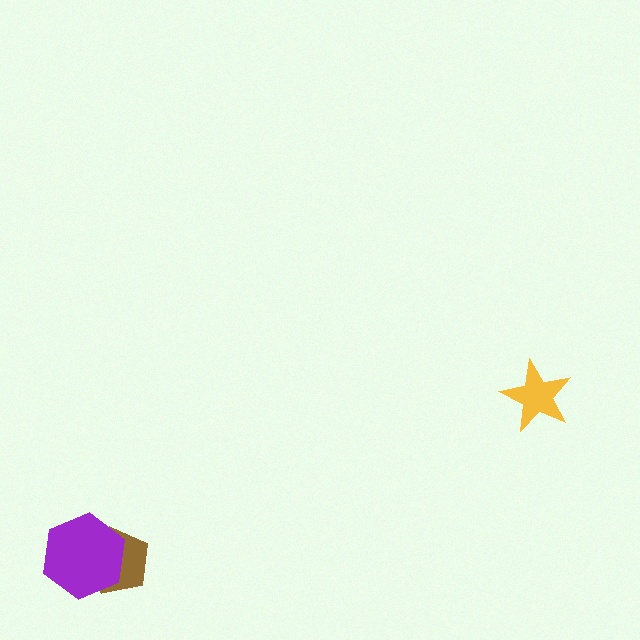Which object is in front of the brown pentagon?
The purple hexagon is in front of the brown pentagon.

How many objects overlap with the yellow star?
0 objects overlap with the yellow star.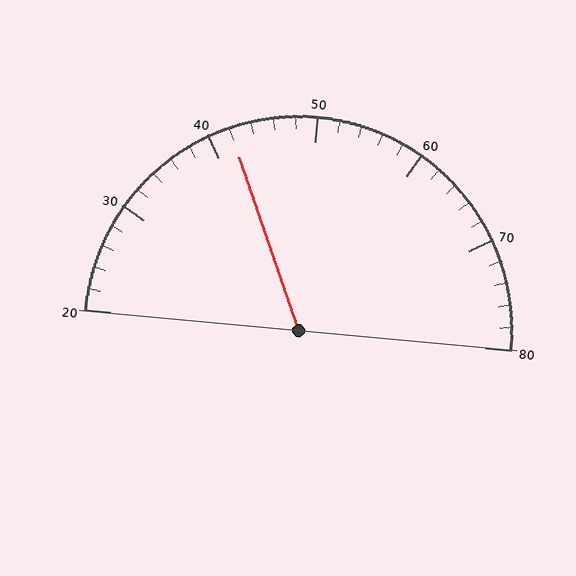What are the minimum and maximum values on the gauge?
The gauge ranges from 20 to 80.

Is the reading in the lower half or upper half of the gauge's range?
The reading is in the lower half of the range (20 to 80).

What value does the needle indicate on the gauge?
The needle indicates approximately 42.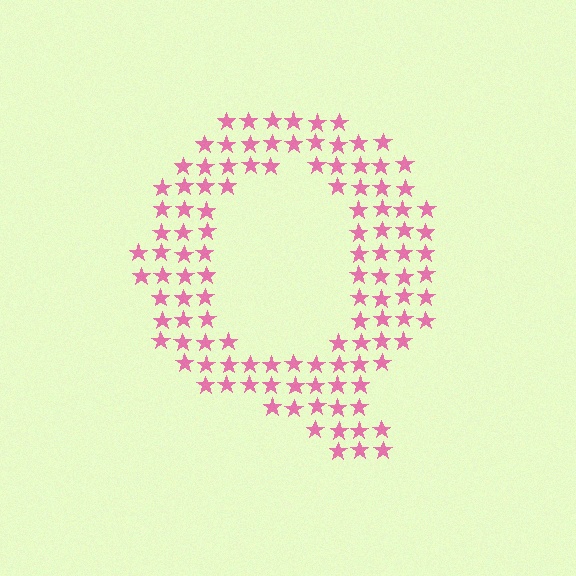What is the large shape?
The large shape is the letter Q.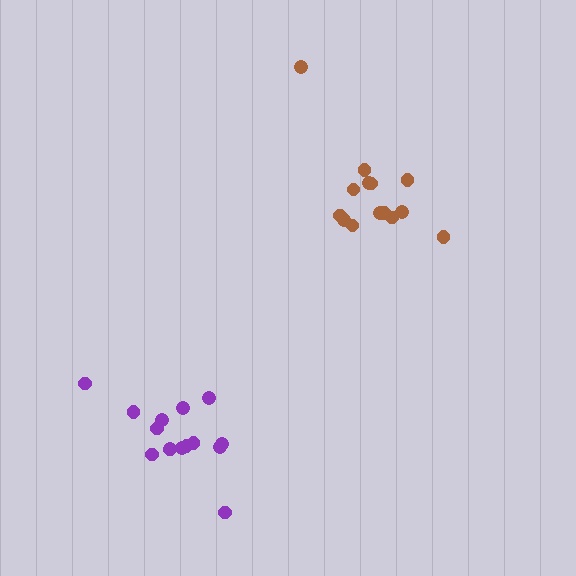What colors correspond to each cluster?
The clusters are colored: brown, purple.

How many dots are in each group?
Group 1: 14 dots, Group 2: 15 dots (29 total).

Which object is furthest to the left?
The purple cluster is leftmost.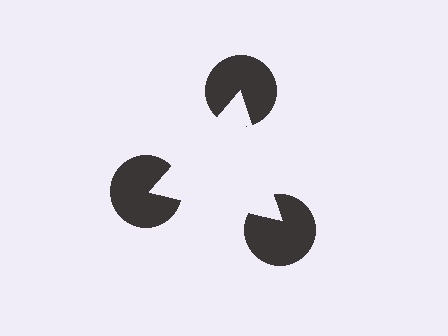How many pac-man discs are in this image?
There are 3 — one at each vertex of the illusory triangle.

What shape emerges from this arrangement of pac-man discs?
An illusory triangle — its edges are inferred from the aligned wedge cuts in the pac-man discs, not physically drawn.